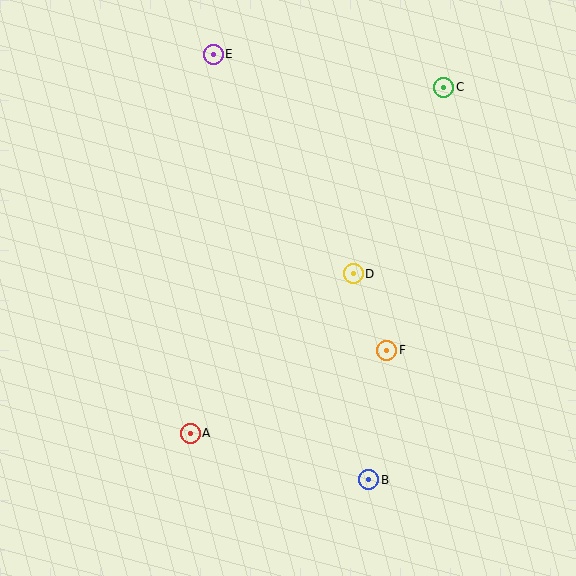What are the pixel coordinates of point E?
Point E is at (213, 54).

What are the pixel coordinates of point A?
Point A is at (190, 433).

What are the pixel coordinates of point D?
Point D is at (353, 274).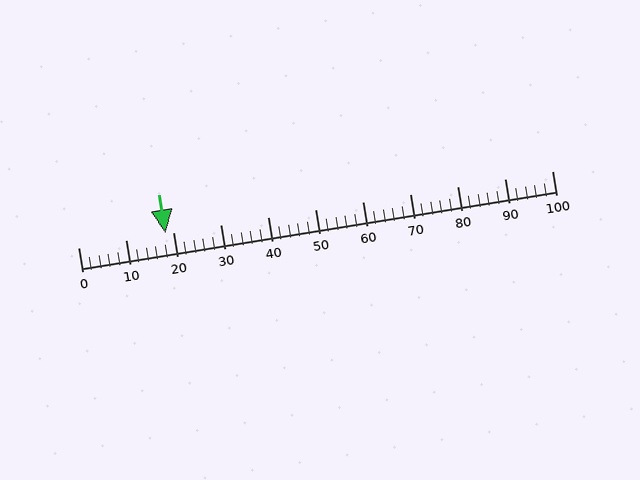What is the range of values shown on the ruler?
The ruler shows values from 0 to 100.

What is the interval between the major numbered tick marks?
The major tick marks are spaced 10 units apart.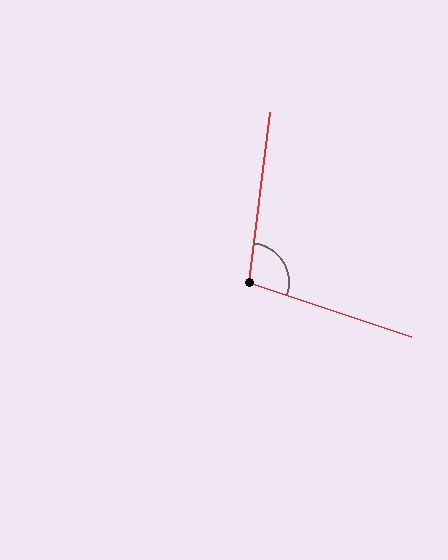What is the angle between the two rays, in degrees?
Approximately 102 degrees.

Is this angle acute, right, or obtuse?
It is obtuse.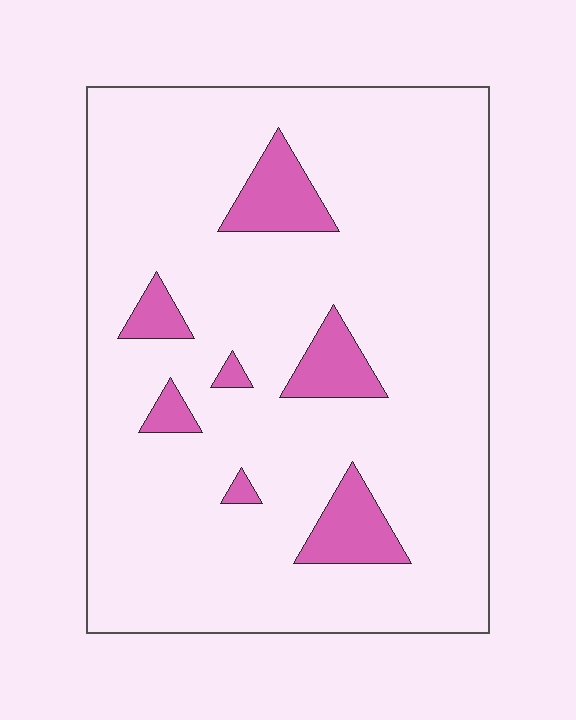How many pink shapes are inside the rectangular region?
7.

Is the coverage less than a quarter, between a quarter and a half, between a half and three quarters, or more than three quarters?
Less than a quarter.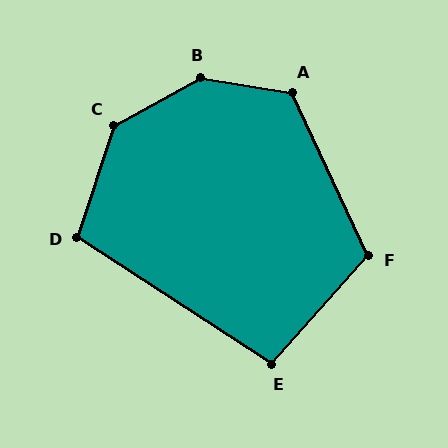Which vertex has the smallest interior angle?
E, at approximately 99 degrees.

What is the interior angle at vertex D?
Approximately 105 degrees (obtuse).